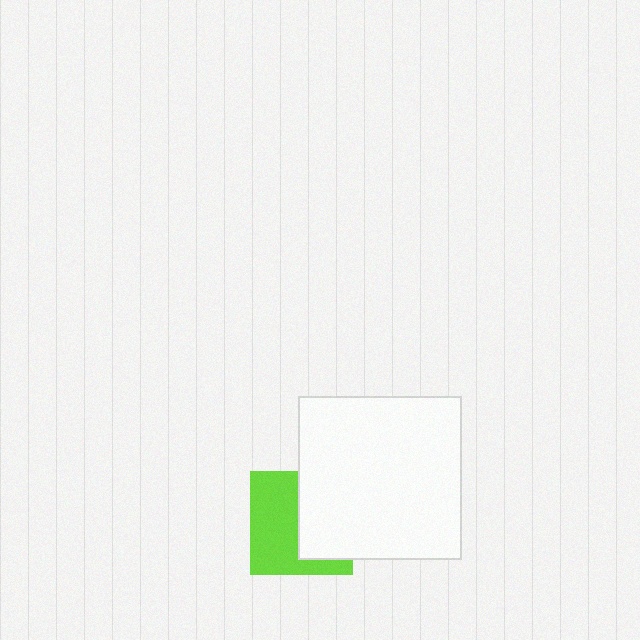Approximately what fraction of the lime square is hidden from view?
Roughly 46% of the lime square is hidden behind the white square.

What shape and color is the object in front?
The object in front is a white square.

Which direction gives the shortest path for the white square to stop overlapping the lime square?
Moving right gives the shortest separation.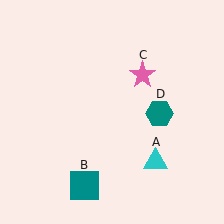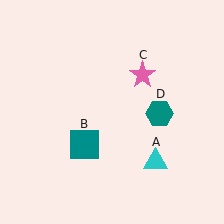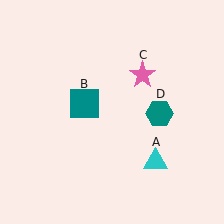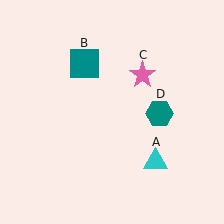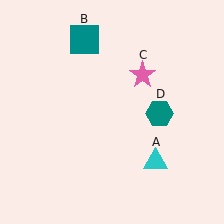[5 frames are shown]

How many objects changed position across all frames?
1 object changed position: teal square (object B).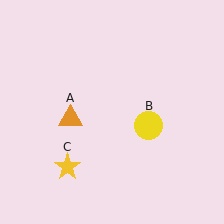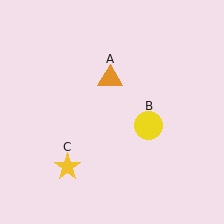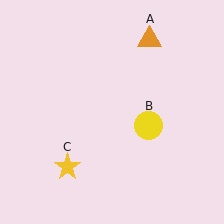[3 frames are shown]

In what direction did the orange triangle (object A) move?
The orange triangle (object A) moved up and to the right.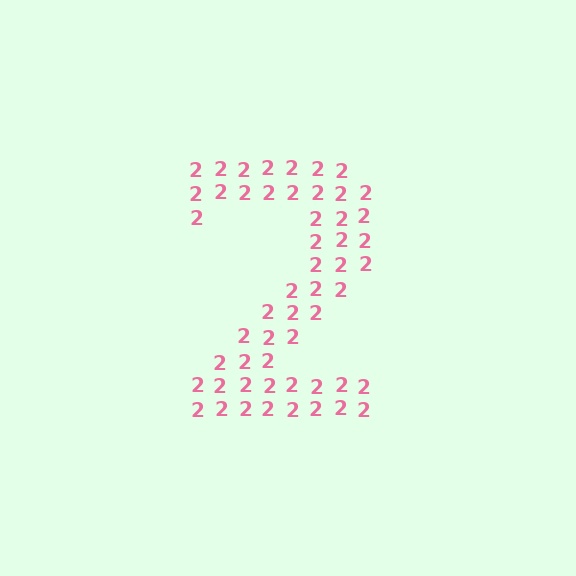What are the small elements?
The small elements are digit 2's.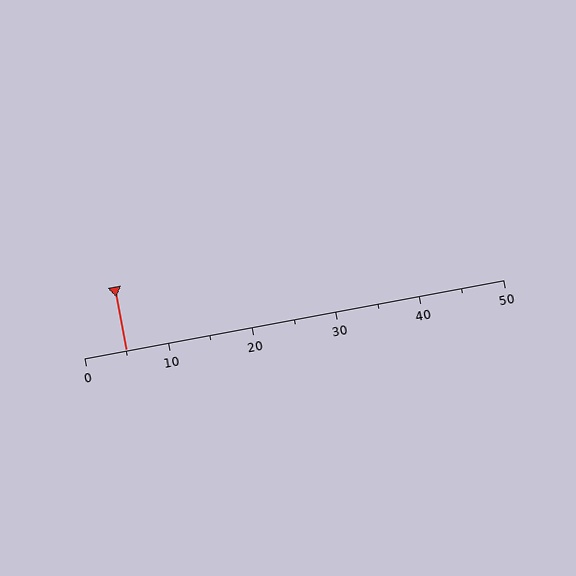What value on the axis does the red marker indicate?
The marker indicates approximately 5.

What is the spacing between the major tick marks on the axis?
The major ticks are spaced 10 apart.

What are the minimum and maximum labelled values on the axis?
The axis runs from 0 to 50.